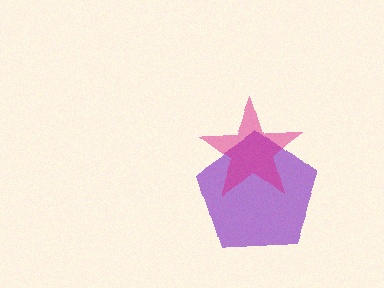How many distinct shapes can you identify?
There are 2 distinct shapes: a purple pentagon, a magenta star.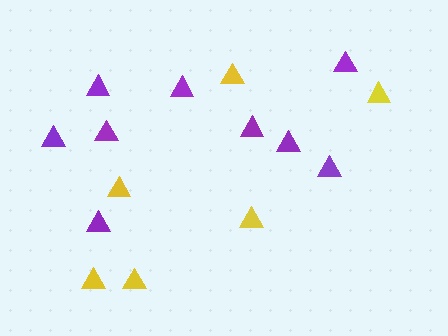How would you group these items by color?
There are 2 groups: one group of purple triangles (9) and one group of yellow triangles (6).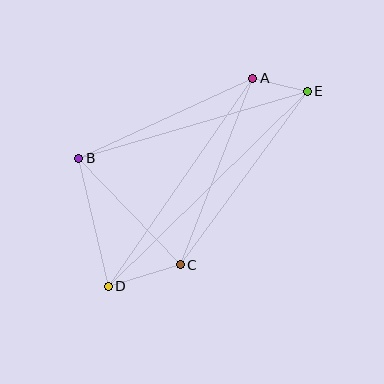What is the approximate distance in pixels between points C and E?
The distance between C and E is approximately 215 pixels.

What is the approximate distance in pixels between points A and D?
The distance between A and D is approximately 254 pixels.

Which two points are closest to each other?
Points A and E are closest to each other.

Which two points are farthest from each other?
Points D and E are farthest from each other.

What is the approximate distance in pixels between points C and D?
The distance between C and D is approximately 75 pixels.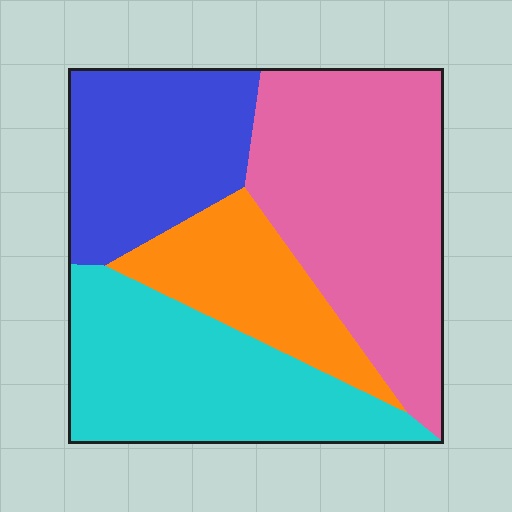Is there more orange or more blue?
Blue.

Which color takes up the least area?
Orange, at roughly 15%.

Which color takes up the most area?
Pink, at roughly 35%.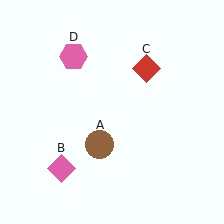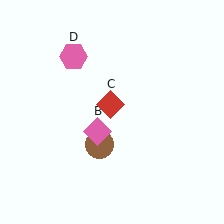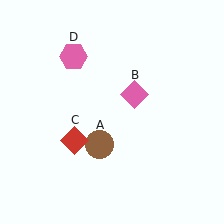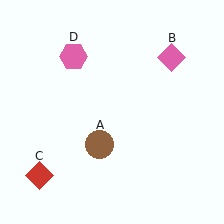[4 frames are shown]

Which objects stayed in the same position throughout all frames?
Brown circle (object A) and pink hexagon (object D) remained stationary.